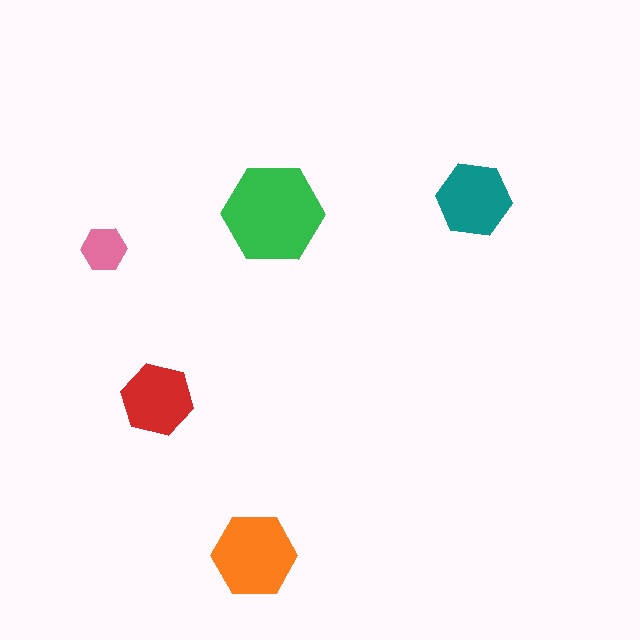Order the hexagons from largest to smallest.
the green one, the orange one, the teal one, the red one, the pink one.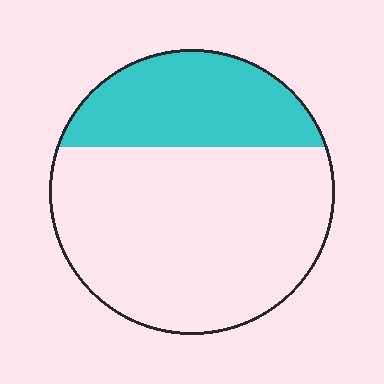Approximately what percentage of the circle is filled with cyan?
Approximately 30%.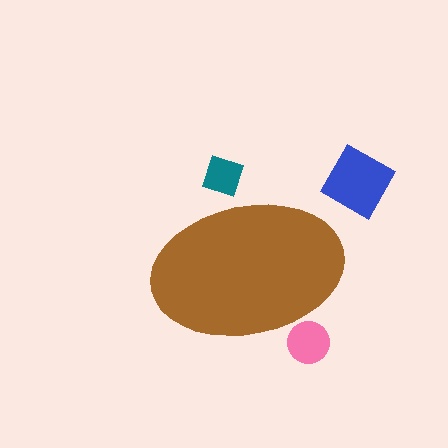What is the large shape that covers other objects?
A brown ellipse.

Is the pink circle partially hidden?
Yes, the pink circle is partially hidden behind the brown ellipse.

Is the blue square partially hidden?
No, the blue square is fully visible.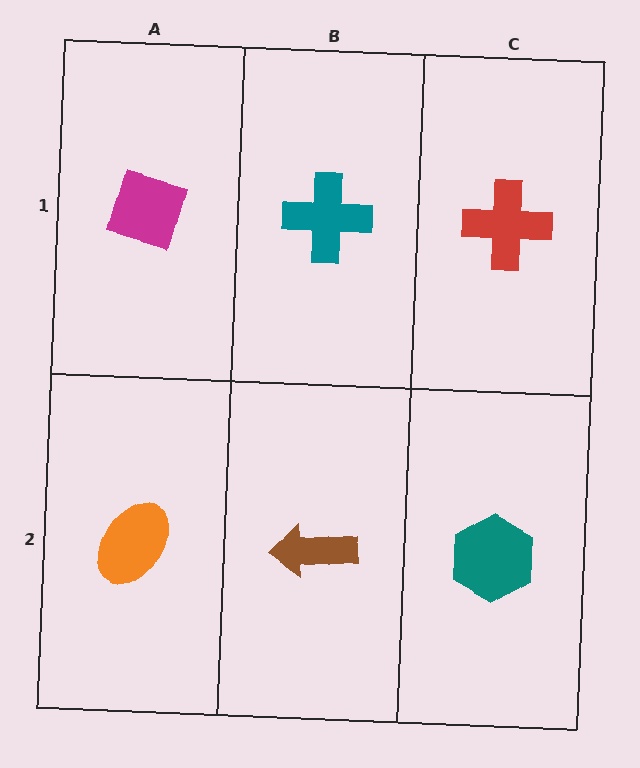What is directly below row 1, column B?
A brown arrow.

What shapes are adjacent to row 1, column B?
A brown arrow (row 2, column B), a magenta diamond (row 1, column A), a red cross (row 1, column C).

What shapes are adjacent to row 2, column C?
A red cross (row 1, column C), a brown arrow (row 2, column B).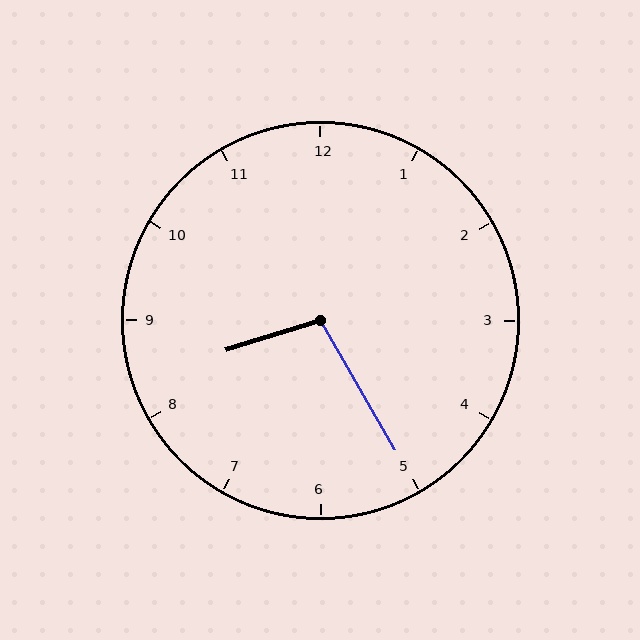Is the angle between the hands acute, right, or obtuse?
It is obtuse.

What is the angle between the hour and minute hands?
Approximately 102 degrees.